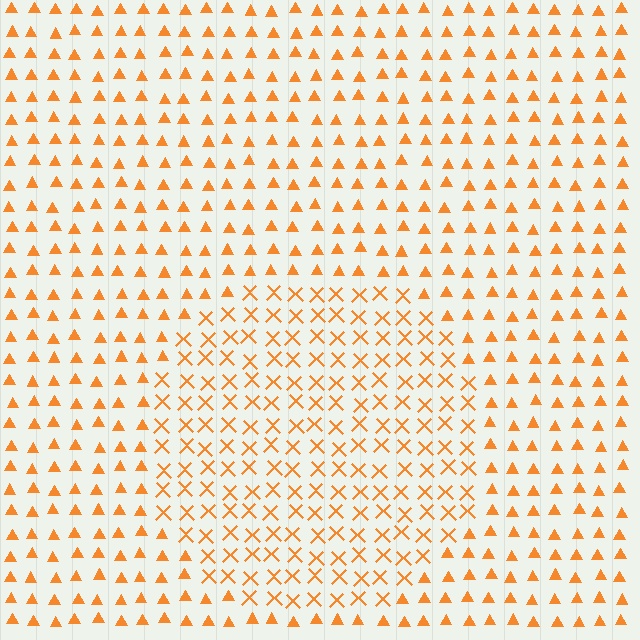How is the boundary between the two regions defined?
The boundary is defined by a change in element shape: X marks inside vs. triangles outside. All elements share the same color and spacing.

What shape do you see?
I see a circle.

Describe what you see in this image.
The image is filled with small orange elements arranged in a uniform grid. A circle-shaped region contains X marks, while the surrounding area contains triangles. The boundary is defined purely by the change in element shape.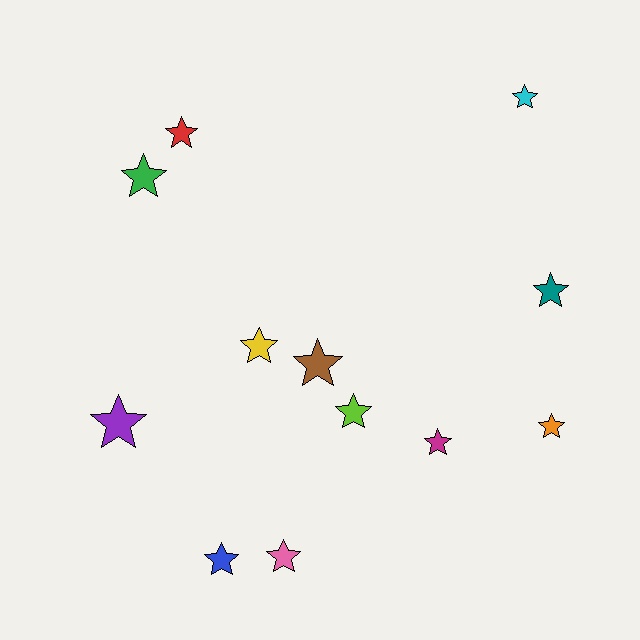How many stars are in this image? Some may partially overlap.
There are 12 stars.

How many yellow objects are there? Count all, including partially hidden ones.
There is 1 yellow object.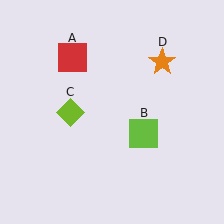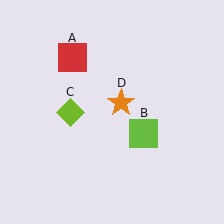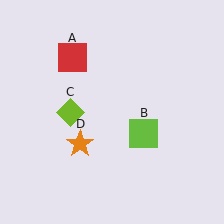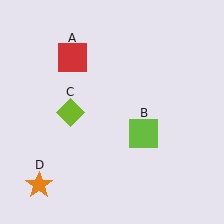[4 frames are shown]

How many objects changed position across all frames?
1 object changed position: orange star (object D).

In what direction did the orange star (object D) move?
The orange star (object D) moved down and to the left.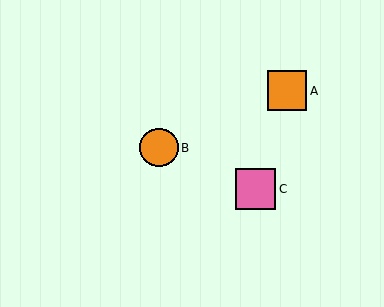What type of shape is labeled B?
Shape B is an orange circle.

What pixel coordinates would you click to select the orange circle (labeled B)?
Click at (159, 148) to select the orange circle B.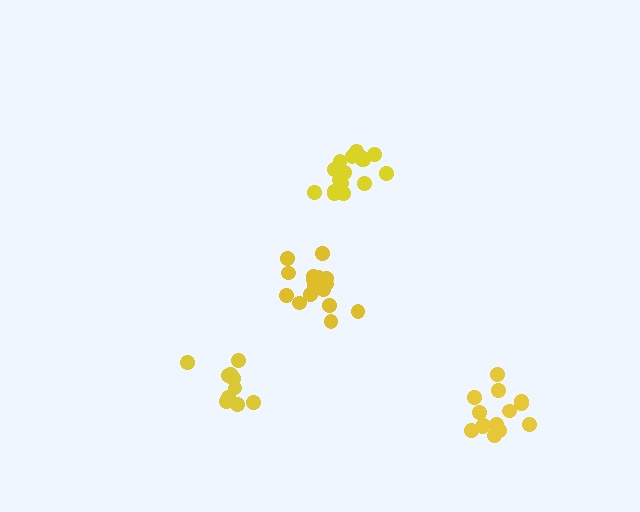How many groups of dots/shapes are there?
There are 4 groups.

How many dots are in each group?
Group 1: 17 dots, Group 2: 15 dots, Group 3: 16 dots, Group 4: 11 dots (59 total).